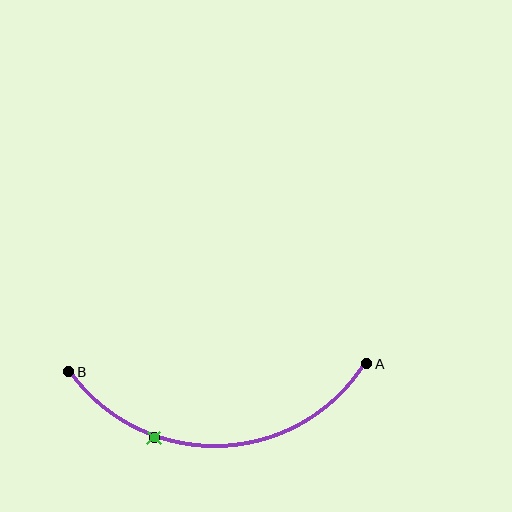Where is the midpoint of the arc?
The arc midpoint is the point on the curve farthest from the straight line joining A and B. It sits below that line.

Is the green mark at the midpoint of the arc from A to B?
No. The green mark lies on the arc but is closer to endpoint B. The arc midpoint would be at the point on the curve equidistant along the arc from both A and B.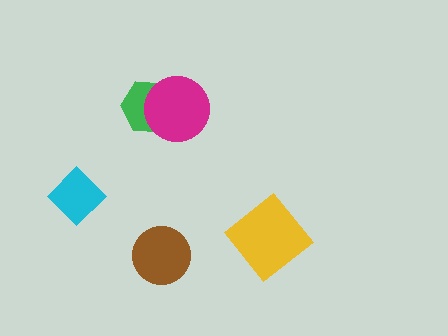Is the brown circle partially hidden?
No, no other shape covers it.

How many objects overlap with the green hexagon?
1 object overlaps with the green hexagon.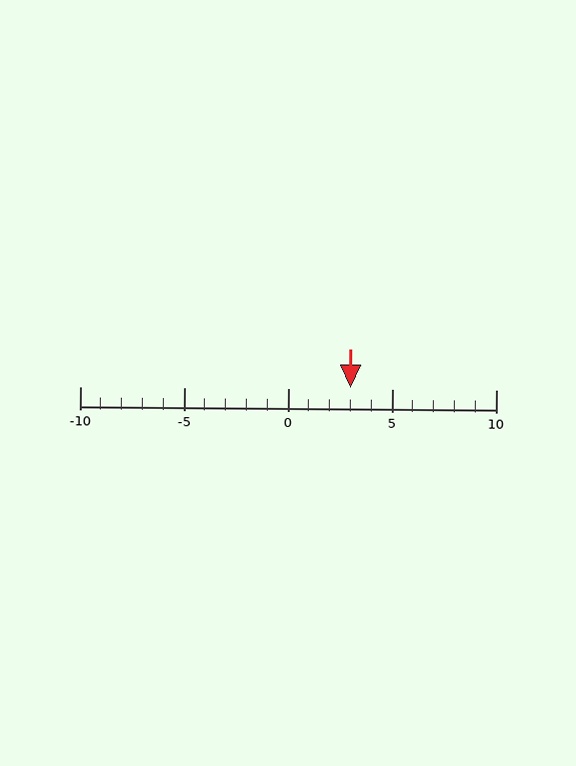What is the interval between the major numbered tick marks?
The major tick marks are spaced 5 units apart.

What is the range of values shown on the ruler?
The ruler shows values from -10 to 10.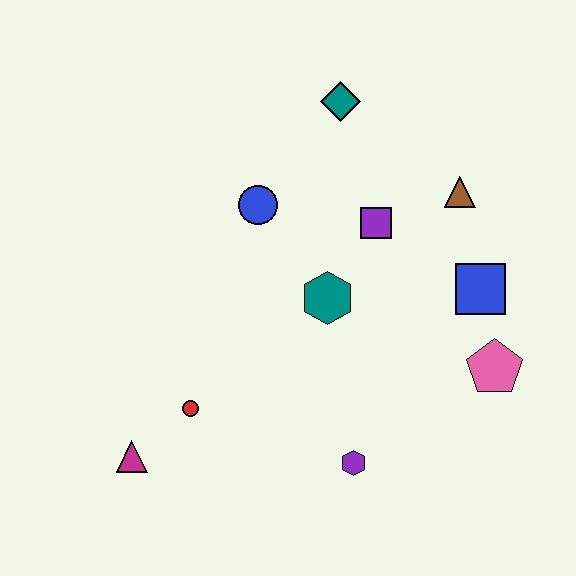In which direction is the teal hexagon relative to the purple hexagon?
The teal hexagon is above the purple hexagon.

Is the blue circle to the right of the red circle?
Yes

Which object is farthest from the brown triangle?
The magenta triangle is farthest from the brown triangle.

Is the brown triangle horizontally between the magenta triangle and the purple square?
No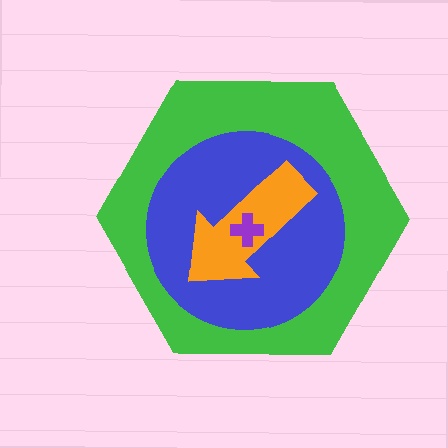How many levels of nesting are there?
4.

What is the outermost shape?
The green hexagon.